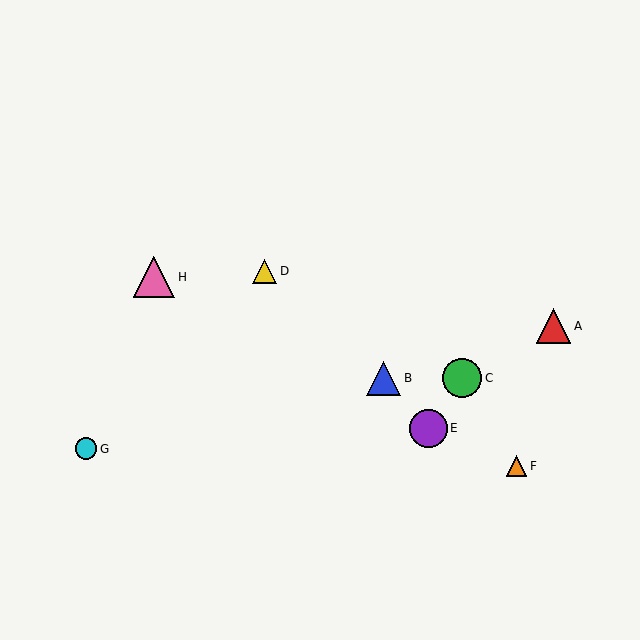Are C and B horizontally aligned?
Yes, both are at y≈378.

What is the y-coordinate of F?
Object F is at y≈466.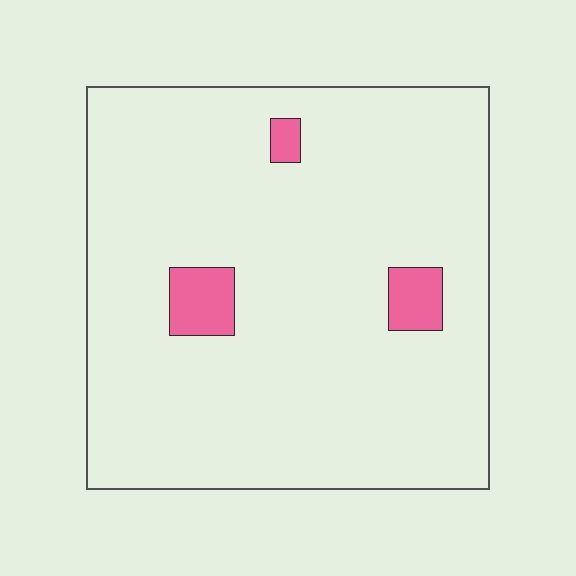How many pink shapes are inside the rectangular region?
3.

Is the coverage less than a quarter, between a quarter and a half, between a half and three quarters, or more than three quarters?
Less than a quarter.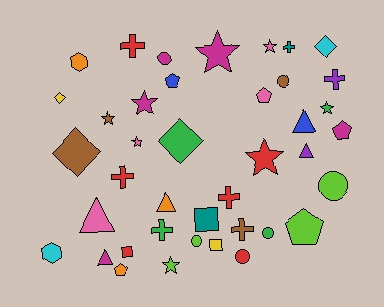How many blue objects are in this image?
There are 2 blue objects.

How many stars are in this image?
There are 8 stars.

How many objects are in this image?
There are 40 objects.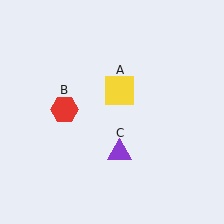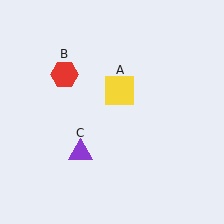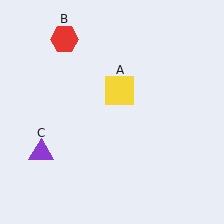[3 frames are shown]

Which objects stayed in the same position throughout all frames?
Yellow square (object A) remained stationary.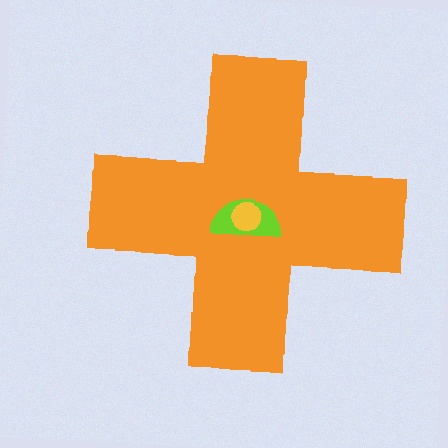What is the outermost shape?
The orange cross.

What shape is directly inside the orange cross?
The lime semicircle.